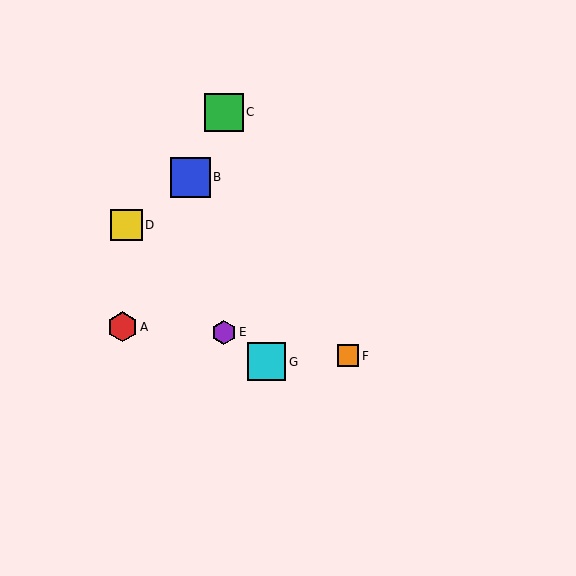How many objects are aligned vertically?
2 objects (C, E) are aligned vertically.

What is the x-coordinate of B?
Object B is at x≈190.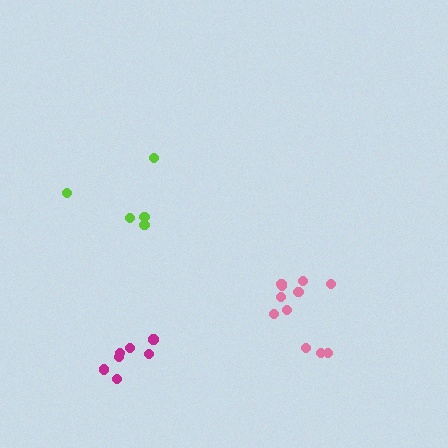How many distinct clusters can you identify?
There are 3 distinct clusters.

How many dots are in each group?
Group 1: 7 dots, Group 2: 5 dots, Group 3: 11 dots (23 total).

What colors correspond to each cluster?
The clusters are colored: magenta, lime, pink.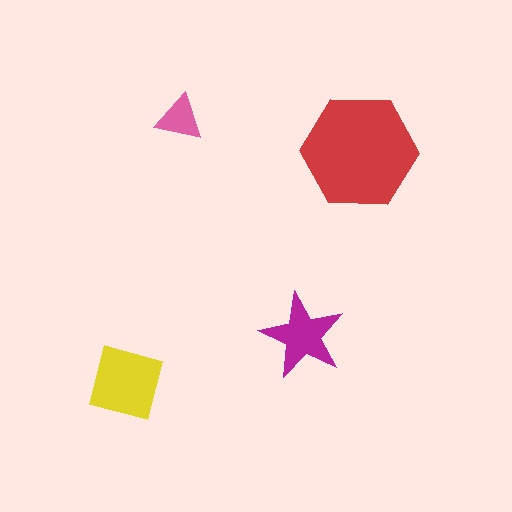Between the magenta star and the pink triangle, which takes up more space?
The magenta star.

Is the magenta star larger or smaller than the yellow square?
Smaller.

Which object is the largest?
The red hexagon.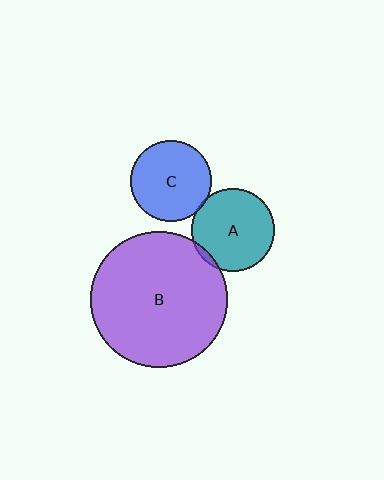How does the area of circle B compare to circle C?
Approximately 2.8 times.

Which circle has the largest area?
Circle B (purple).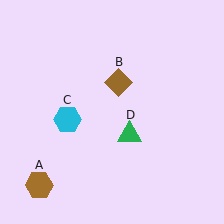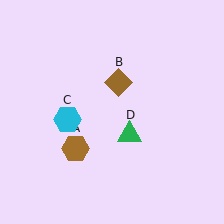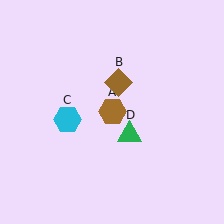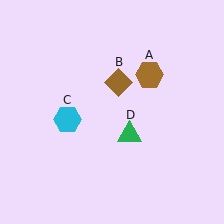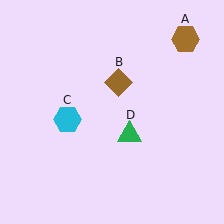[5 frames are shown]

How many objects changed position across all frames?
1 object changed position: brown hexagon (object A).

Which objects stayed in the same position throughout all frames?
Brown diamond (object B) and cyan hexagon (object C) and green triangle (object D) remained stationary.